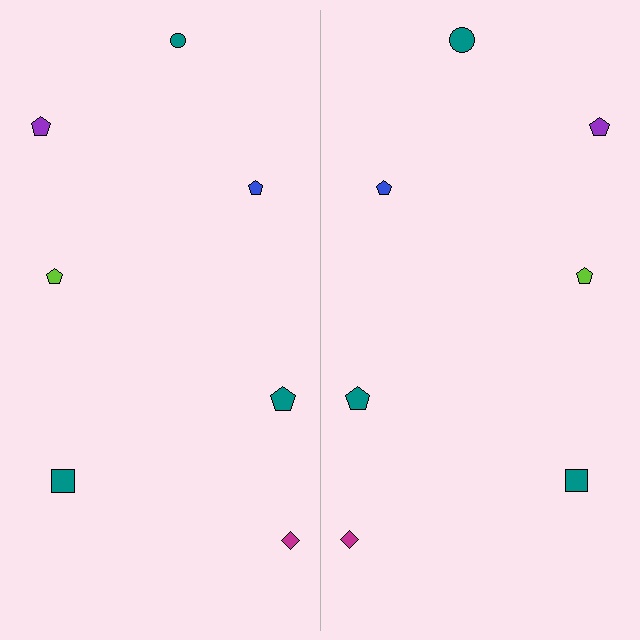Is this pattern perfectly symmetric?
No, the pattern is not perfectly symmetric. The teal circle on the right side has a different size than its mirror counterpart.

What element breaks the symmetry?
The teal circle on the right side has a different size than its mirror counterpart.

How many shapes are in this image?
There are 14 shapes in this image.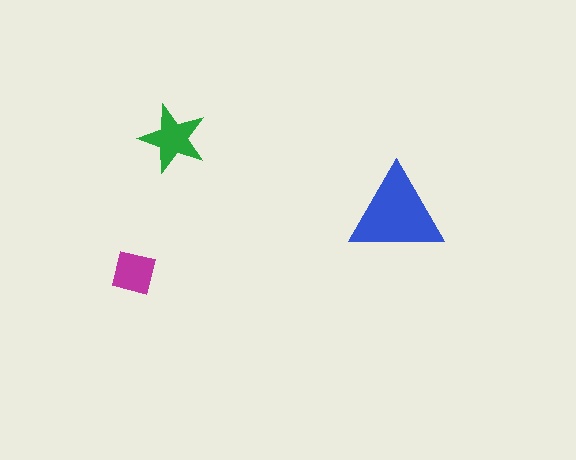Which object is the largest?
The blue triangle.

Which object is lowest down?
The magenta square is bottommost.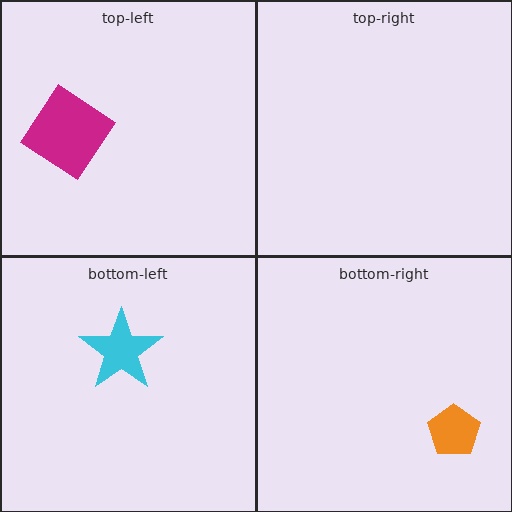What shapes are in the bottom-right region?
The orange pentagon.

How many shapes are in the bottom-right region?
1.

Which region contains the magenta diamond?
The top-left region.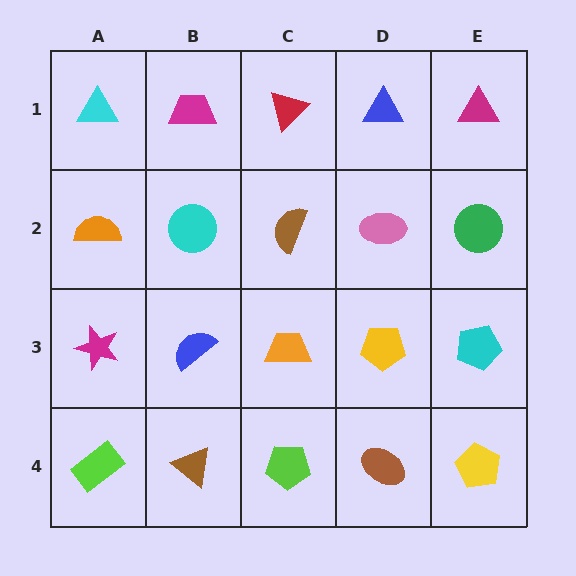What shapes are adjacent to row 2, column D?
A blue triangle (row 1, column D), a yellow pentagon (row 3, column D), a brown semicircle (row 2, column C), a green circle (row 2, column E).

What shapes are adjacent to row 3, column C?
A brown semicircle (row 2, column C), a lime pentagon (row 4, column C), a blue semicircle (row 3, column B), a yellow pentagon (row 3, column D).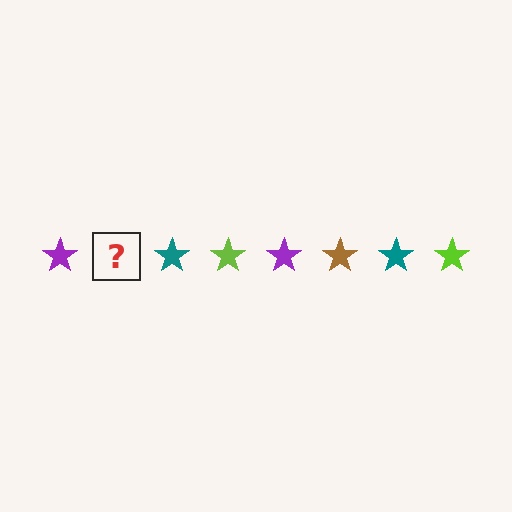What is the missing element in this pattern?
The missing element is a brown star.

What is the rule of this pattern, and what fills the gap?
The rule is that the pattern cycles through purple, brown, teal, lime stars. The gap should be filled with a brown star.